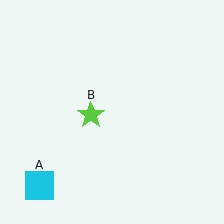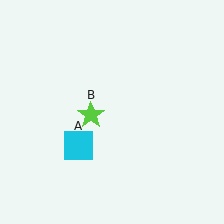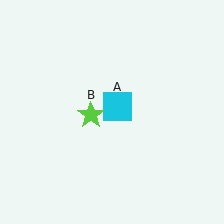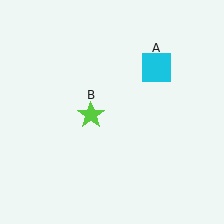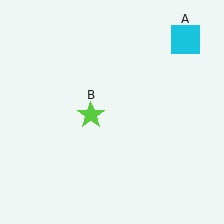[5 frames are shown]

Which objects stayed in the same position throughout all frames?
Lime star (object B) remained stationary.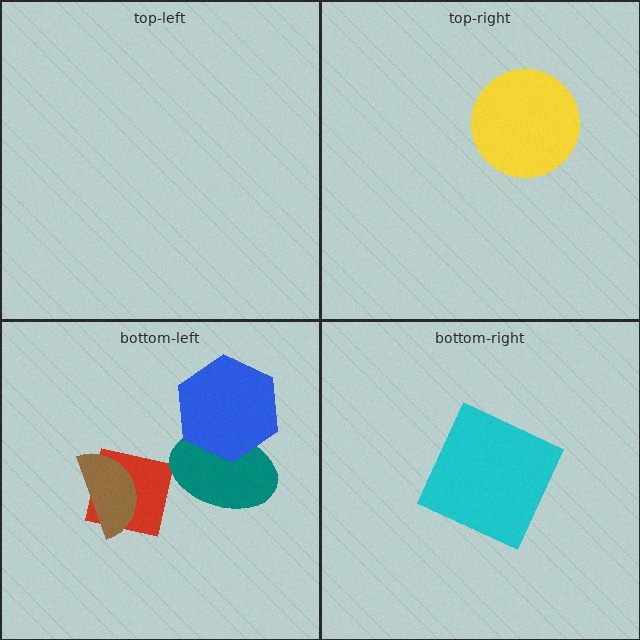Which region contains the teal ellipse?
The bottom-left region.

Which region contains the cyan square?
The bottom-right region.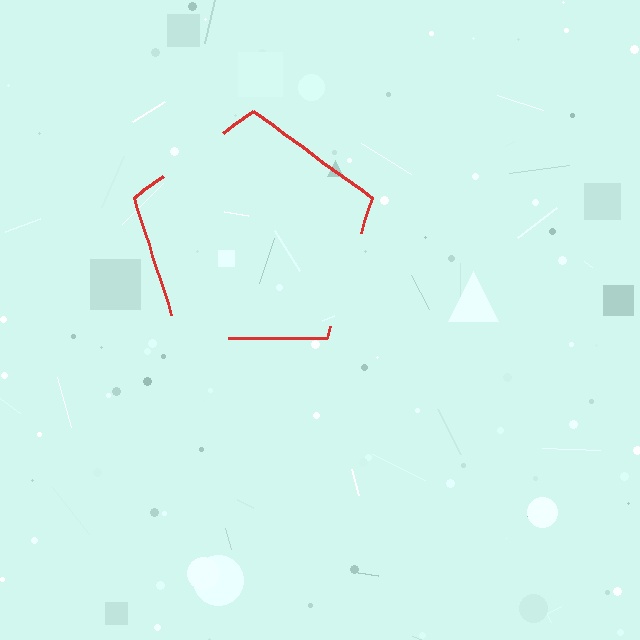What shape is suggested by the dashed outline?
The dashed outline suggests a pentagon.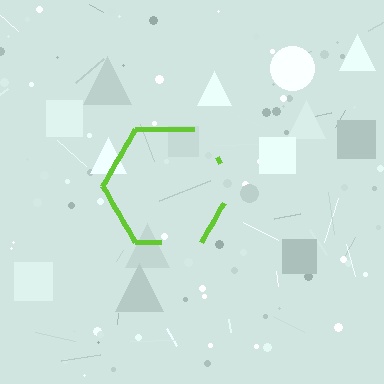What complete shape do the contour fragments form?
The contour fragments form a hexagon.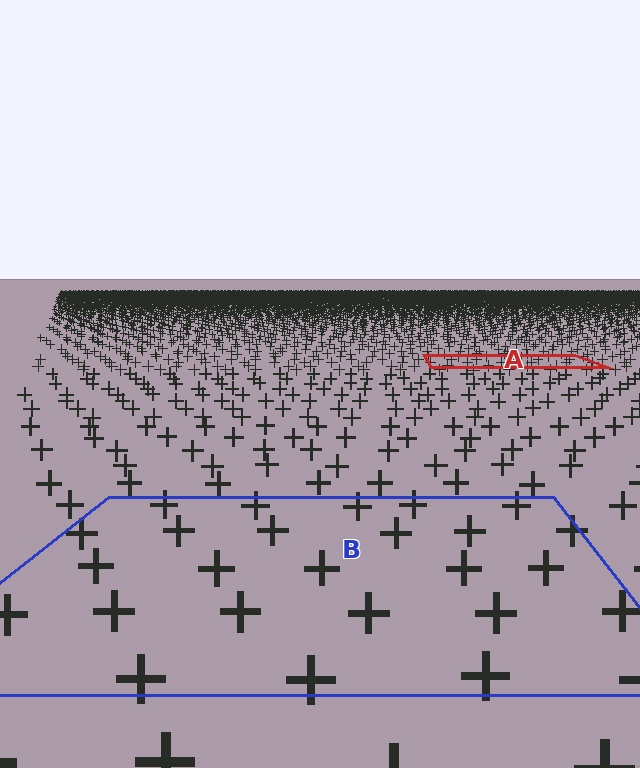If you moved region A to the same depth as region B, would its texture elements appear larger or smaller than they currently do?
They would appear larger. At a closer depth, the same texture elements are projected at a bigger on-screen size.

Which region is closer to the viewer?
Region B is closer. The texture elements there are larger and more spread out.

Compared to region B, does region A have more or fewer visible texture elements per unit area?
Region A has more texture elements per unit area — they are packed more densely because it is farther away.